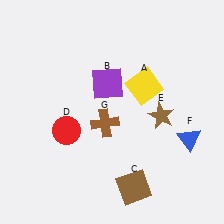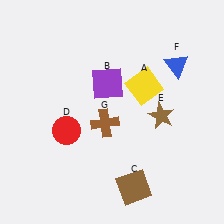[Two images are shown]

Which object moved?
The blue triangle (F) moved up.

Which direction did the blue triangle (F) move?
The blue triangle (F) moved up.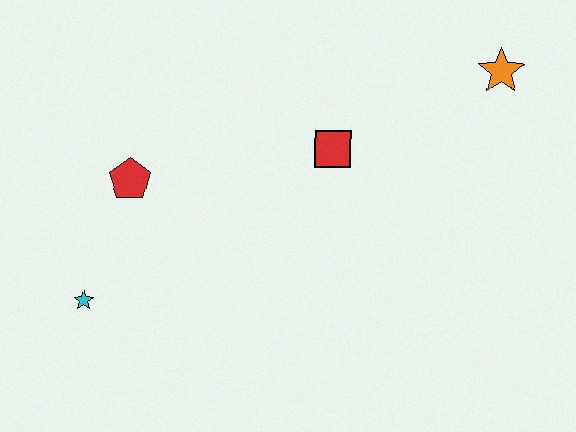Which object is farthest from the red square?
The cyan star is farthest from the red square.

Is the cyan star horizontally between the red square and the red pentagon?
No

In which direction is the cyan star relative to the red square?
The cyan star is to the left of the red square.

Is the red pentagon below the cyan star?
No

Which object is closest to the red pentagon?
The cyan star is closest to the red pentagon.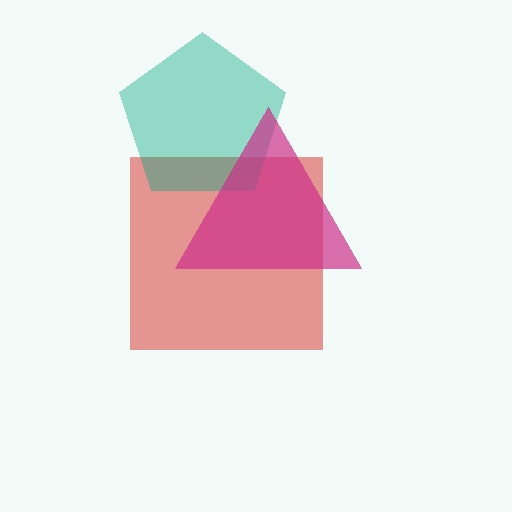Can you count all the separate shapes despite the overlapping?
Yes, there are 3 separate shapes.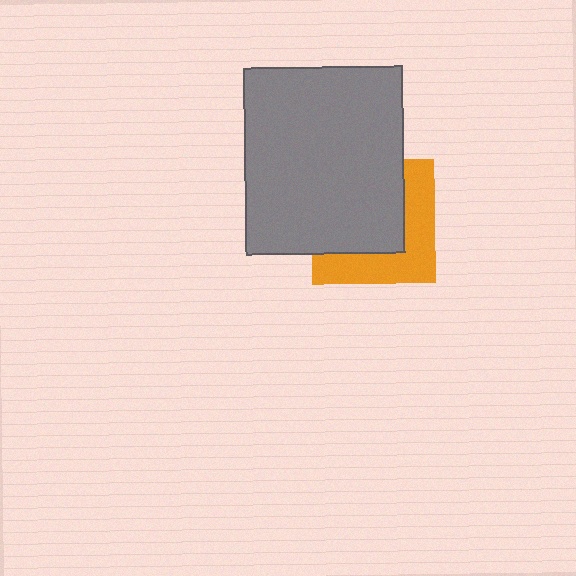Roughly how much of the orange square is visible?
A small part of it is visible (roughly 43%).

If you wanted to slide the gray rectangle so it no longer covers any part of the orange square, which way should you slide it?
Slide it toward the upper-left — that is the most direct way to separate the two shapes.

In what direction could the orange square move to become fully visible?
The orange square could move toward the lower-right. That would shift it out from behind the gray rectangle entirely.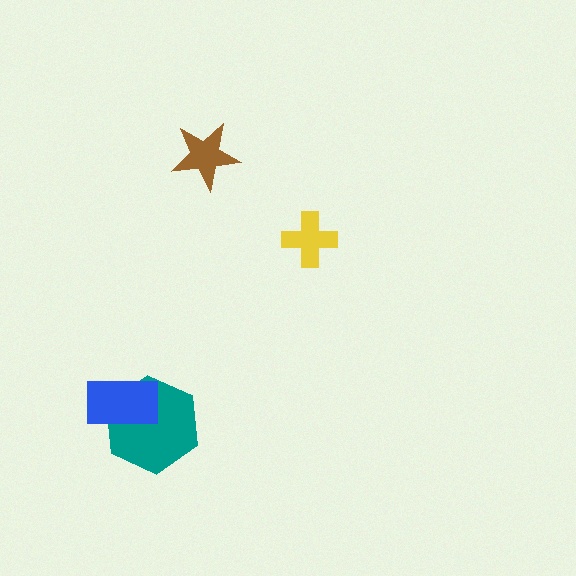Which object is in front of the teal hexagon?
The blue rectangle is in front of the teal hexagon.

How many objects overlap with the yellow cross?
0 objects overlap with the yellow cross.